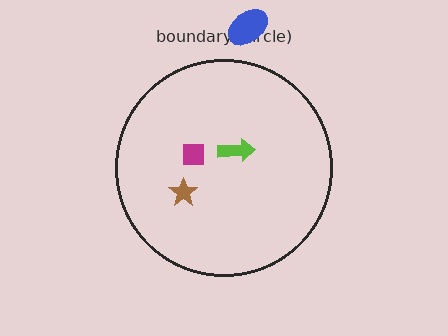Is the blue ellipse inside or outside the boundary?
Outside.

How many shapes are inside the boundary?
3 inside, 1 outside.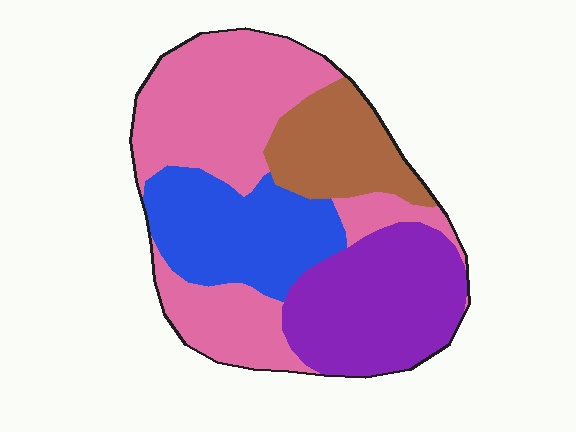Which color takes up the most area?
Pink, at roughly 40%.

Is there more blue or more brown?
Blue.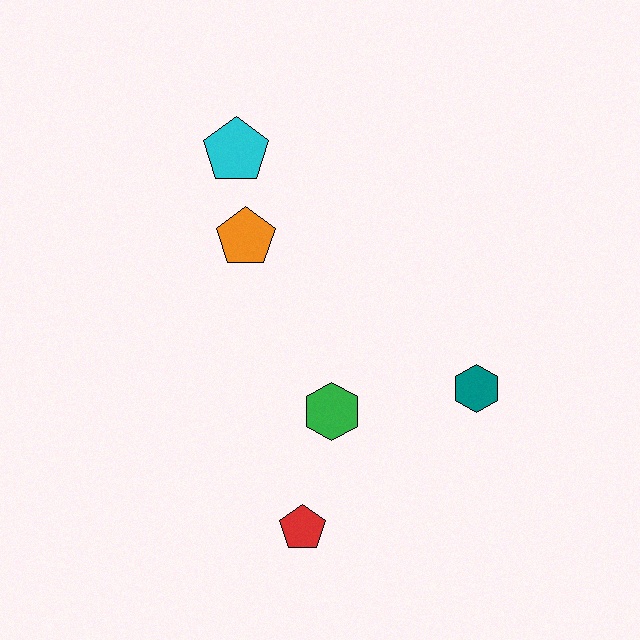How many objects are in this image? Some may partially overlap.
There are 5 objects.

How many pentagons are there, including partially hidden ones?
There are 3 pentagons.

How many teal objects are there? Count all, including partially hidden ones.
There is 1 teal object.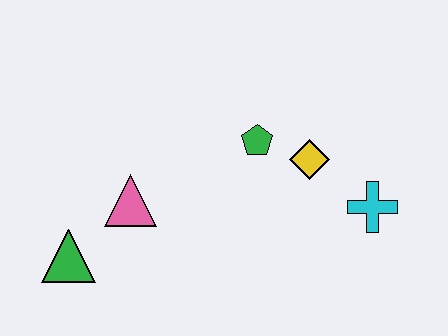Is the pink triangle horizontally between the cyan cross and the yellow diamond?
No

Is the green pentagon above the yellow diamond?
Yes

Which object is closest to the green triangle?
The pink triangle is closest to the green triangle.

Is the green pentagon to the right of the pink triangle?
Yes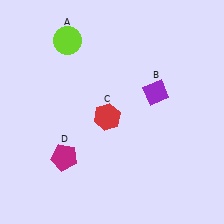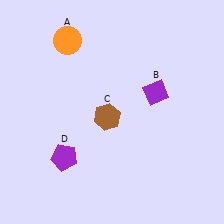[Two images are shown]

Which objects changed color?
A changed from lime to orange. C changed from red to brown. D changed from magenta to purple.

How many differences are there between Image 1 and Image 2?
There are 3 differences between the two images.